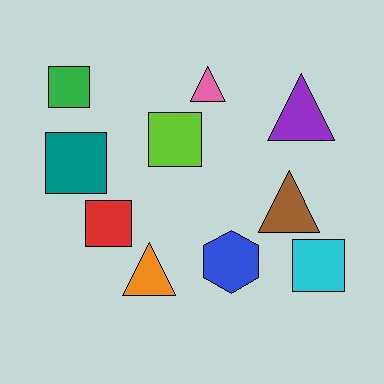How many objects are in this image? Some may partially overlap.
There are 10 objects.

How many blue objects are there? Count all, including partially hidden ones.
There is 1 blue object.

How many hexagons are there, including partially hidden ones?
There is 1 hexagon.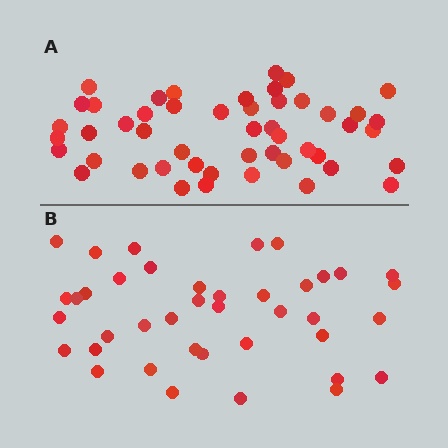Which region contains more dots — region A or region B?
Region A (the top region) has more dots.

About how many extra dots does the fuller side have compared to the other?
Region A has roughly 8 or so more dots than region B.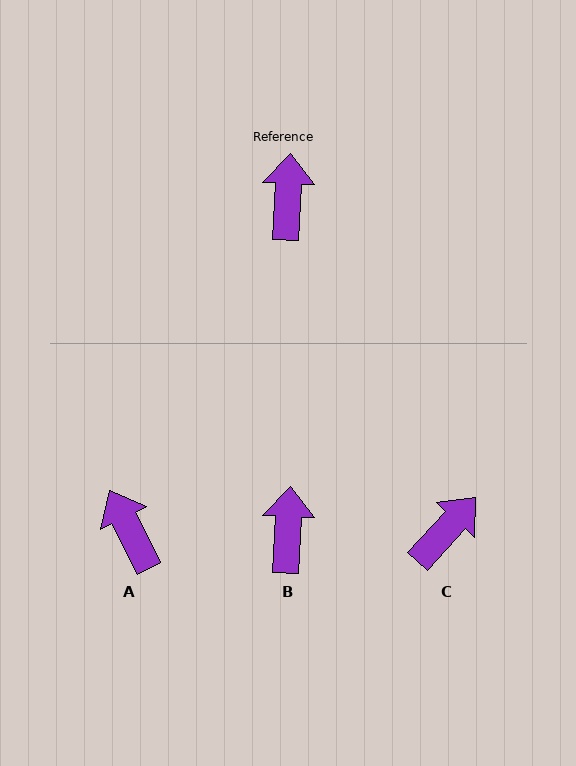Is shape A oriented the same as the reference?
No, it is off by about 30 degrees.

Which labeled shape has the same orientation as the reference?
B.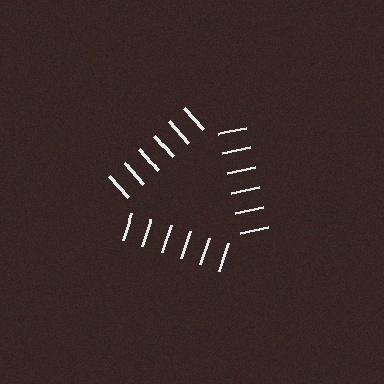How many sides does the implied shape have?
3 sides — the line-ends trace a triangle.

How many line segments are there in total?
18 — 6 along each of the 3 edges.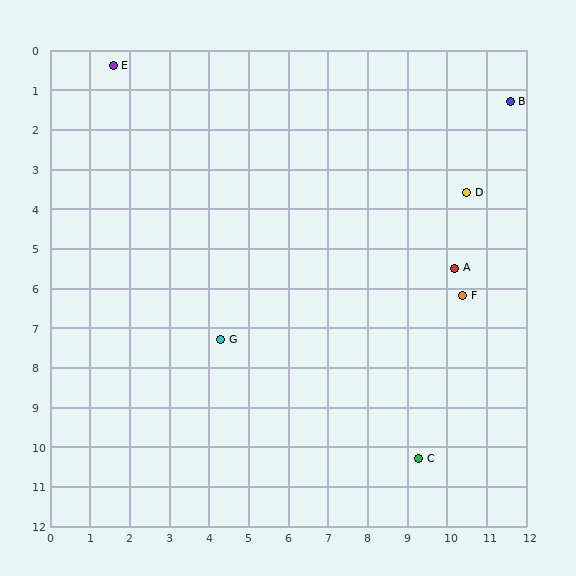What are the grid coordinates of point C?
Point C is at approximately (9.3, 10.3).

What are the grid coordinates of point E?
Point E is at approximately (1.6, 0.4).